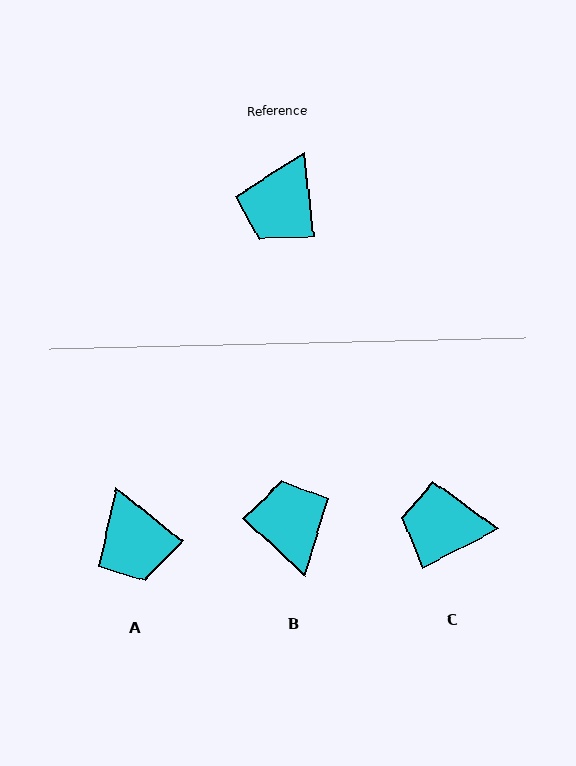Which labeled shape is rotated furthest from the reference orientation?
B, about 139 degrees away.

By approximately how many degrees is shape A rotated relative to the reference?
Approximately 45 degrees counter-clockwise.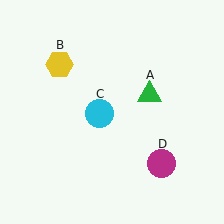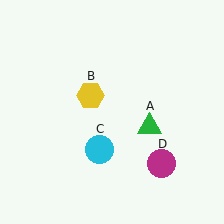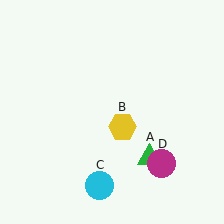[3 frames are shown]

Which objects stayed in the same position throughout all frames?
Magenta circle (object D) remained stationary.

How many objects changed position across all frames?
3 objects changed position: green triangle (object A), yellow hexagon (object B), cyan circle (object C).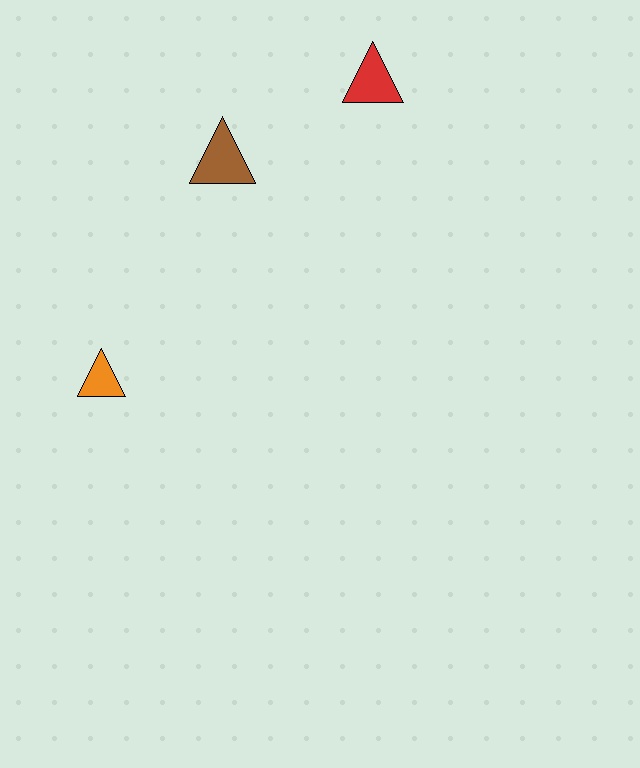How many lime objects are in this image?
There are no lime objects.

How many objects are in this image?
There are 3 objects.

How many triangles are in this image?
There are 3 triangles.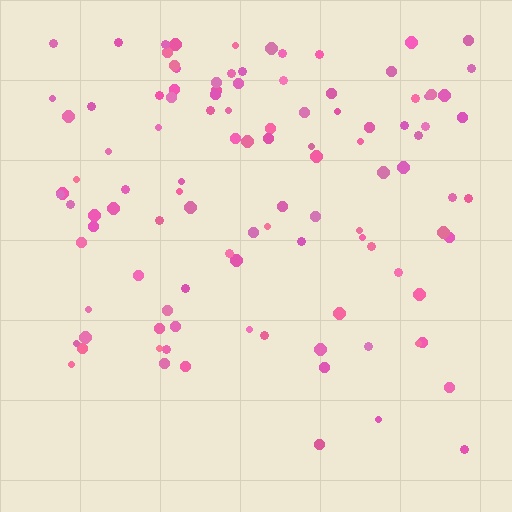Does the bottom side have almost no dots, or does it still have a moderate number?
Still a moderate number, just noticeably fewer than the top.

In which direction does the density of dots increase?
From bottom to top, with the top side densest.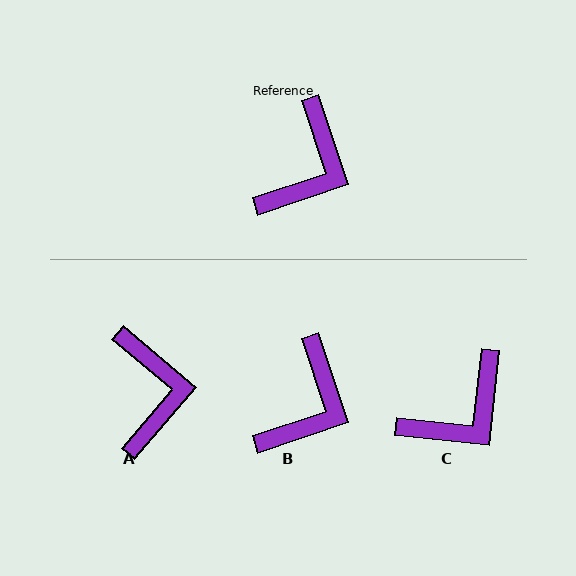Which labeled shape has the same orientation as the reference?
B.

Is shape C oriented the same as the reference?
No, it is off by about 24 degrees.